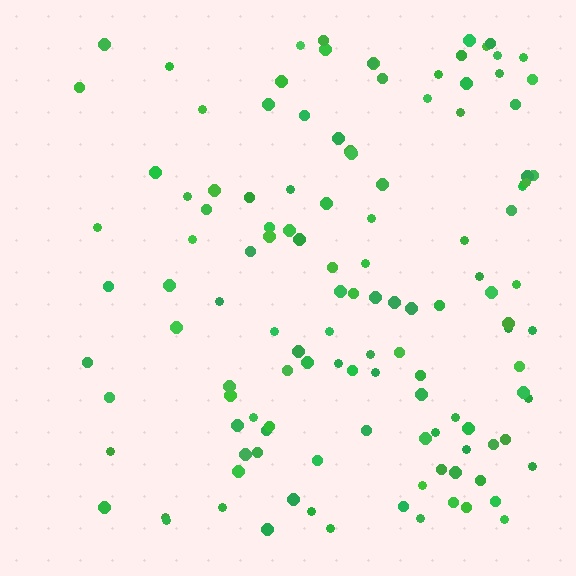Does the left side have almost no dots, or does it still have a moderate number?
Still a moderate number, just noticeably fewer than the right.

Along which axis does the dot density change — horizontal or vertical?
Horizontal.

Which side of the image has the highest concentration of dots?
The right.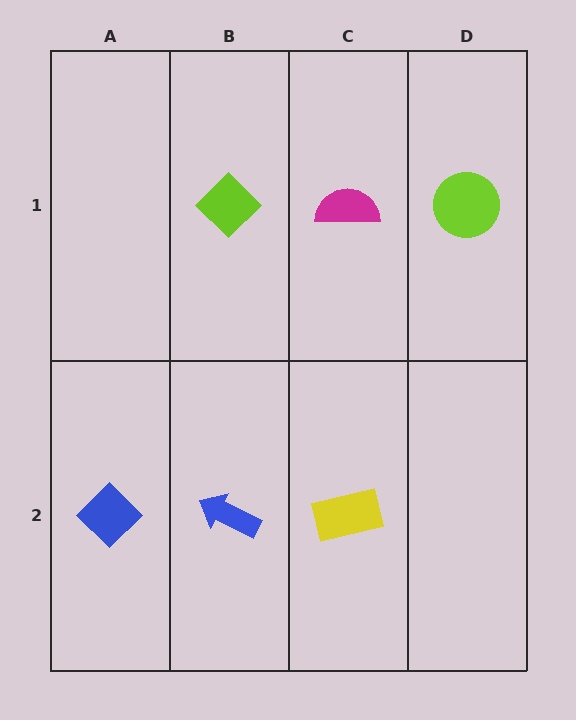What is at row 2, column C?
A yellow rectangle.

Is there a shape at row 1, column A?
No, that cell is empty.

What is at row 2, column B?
A blue arrow.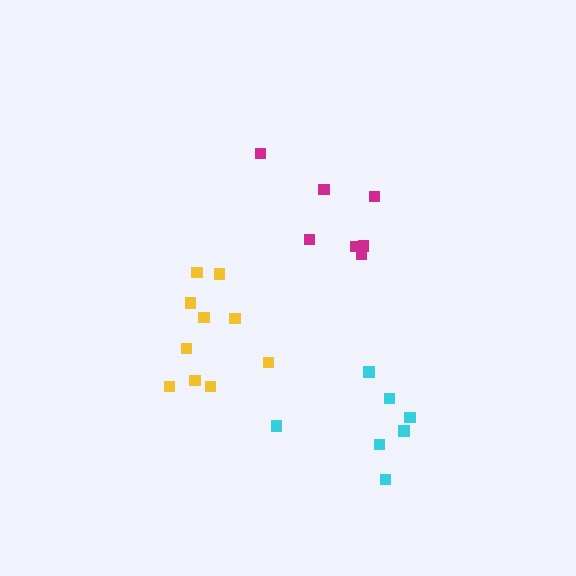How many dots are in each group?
Group 1: 7 dots, Group 2: 7 dots, Group 3: 10 dots (24 total).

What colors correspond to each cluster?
The clusters are colored: cyan, magenta, yellow.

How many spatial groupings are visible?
There are 3 spatial groupings.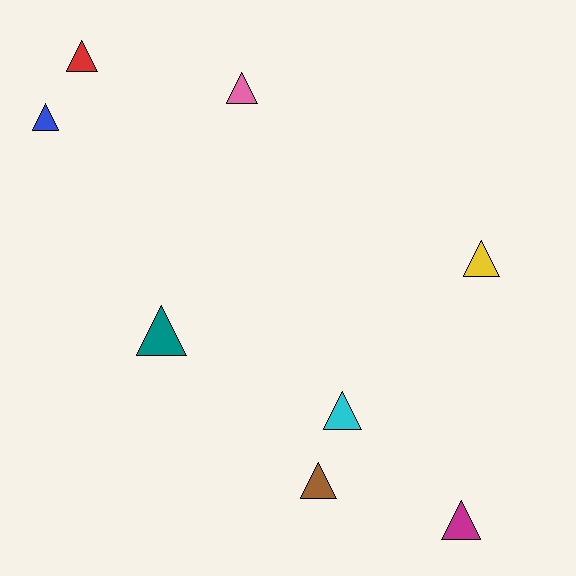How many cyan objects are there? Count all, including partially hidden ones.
There is 1 cyan object.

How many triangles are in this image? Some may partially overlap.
There are 8 triangles.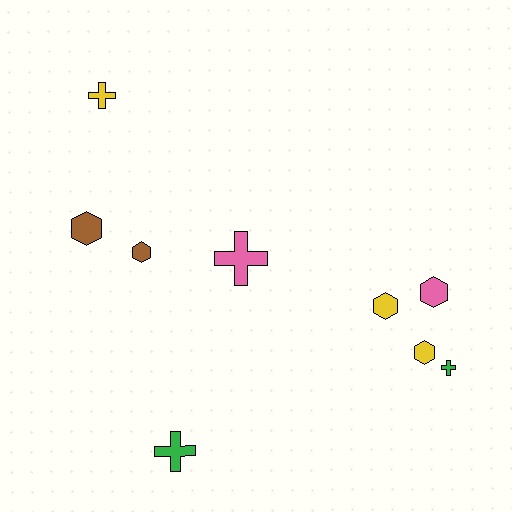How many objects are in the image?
There are 9 objects.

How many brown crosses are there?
There are no brown crosses.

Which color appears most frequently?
Yellow, with 3 objects.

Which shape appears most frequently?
Hexagon, with 5 objects.